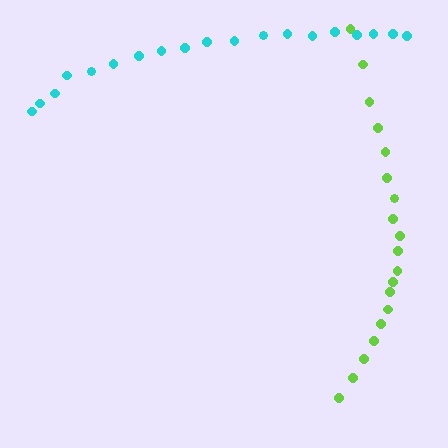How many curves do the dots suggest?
There are 2 distinct paths.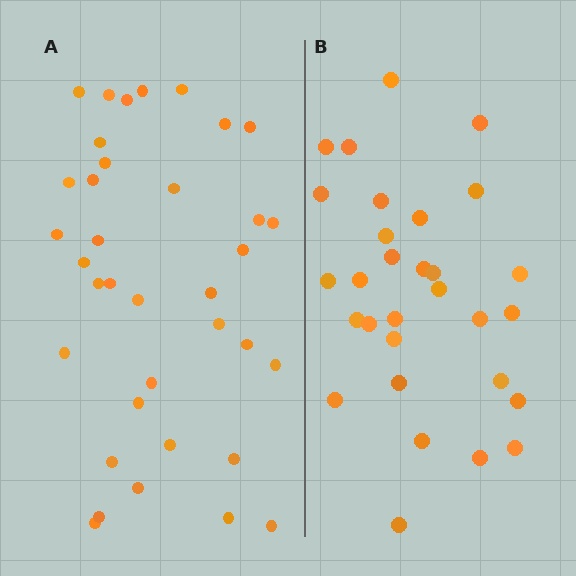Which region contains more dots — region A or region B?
Region A (the left region) has more dots.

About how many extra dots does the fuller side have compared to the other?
Region A has about 6 more dots than region B.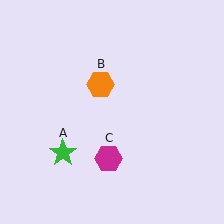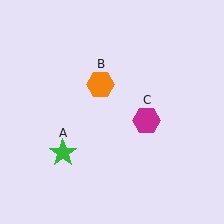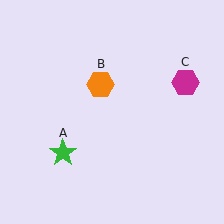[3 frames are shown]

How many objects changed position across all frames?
1 object changed position: magenta hexagon (object C).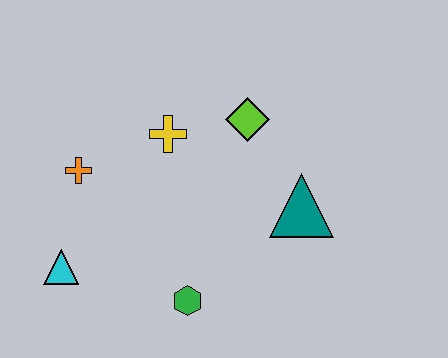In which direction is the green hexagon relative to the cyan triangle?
The green hexagon is to the right of the cyan triangle.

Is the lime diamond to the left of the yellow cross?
No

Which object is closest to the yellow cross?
The lime diamond is closest to the yellow cross.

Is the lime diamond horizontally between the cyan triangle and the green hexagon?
No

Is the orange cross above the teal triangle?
Yes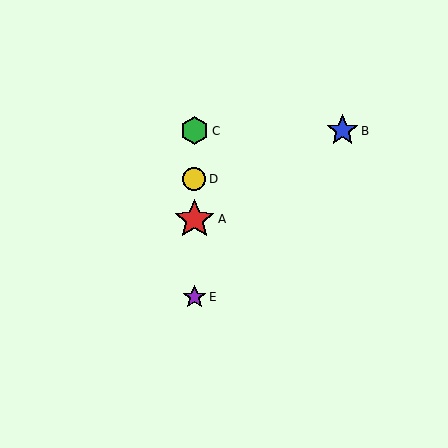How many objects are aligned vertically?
4 objects (A, C, D, E) are aligned vertically.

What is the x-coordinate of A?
Object A is at x≈194.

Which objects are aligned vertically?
Objects A, C, D, E are aligned vertically.